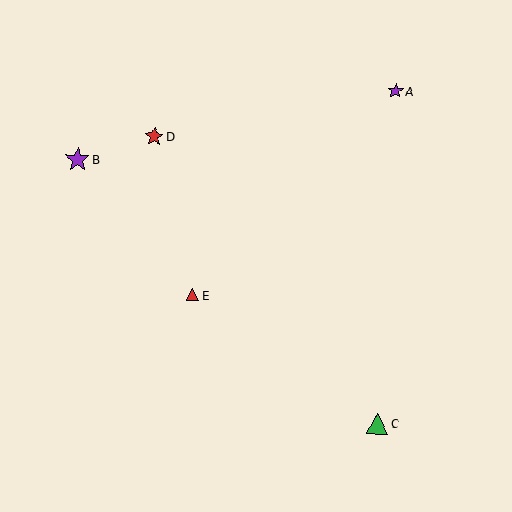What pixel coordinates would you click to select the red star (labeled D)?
Click at (154, 136) to select the red star D.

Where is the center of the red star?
The center of the red star is at (154, 136).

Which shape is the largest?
The purple star (labeled B) is the largest.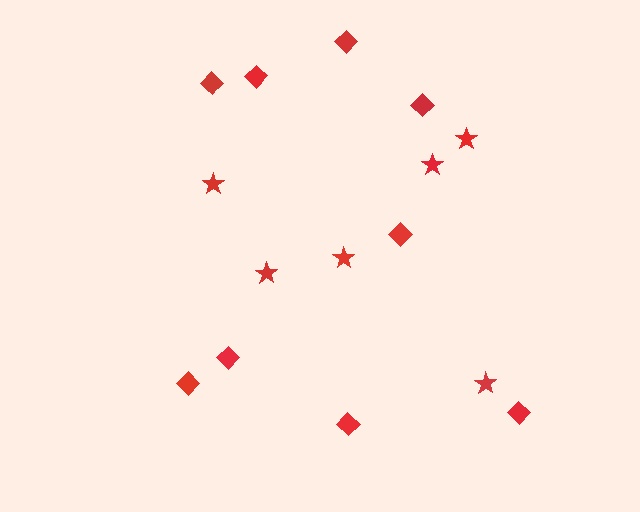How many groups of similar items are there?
There are 2 groups: one group of stars (6) and one group of diamonds (9).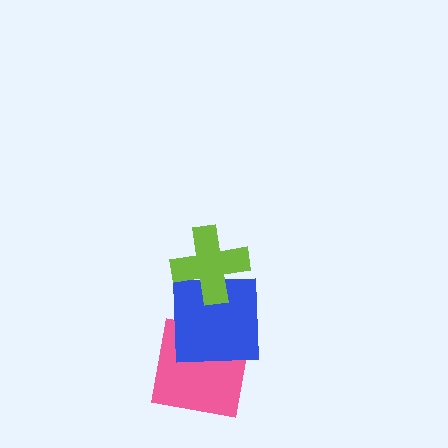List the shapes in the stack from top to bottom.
From top to bottom: the lime cross, the blue square, the pink square.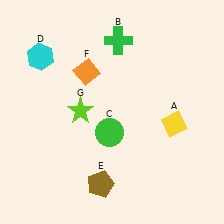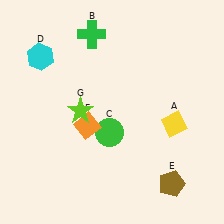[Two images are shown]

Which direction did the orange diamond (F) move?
The orange diamond (F) moved down.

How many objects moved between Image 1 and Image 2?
3 objects moved between the two images.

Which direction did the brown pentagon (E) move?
The brown pentagon (E) moved right.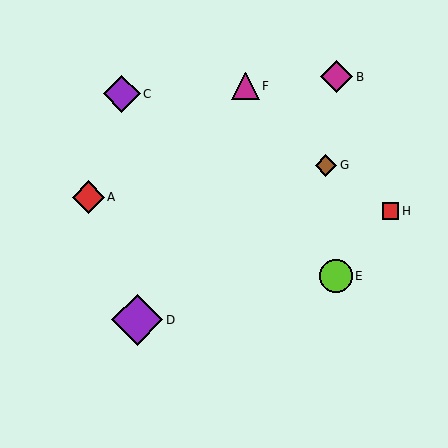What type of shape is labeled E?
Shape E is a lime circle.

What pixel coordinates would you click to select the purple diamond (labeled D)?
Click at (137, 320) to select the purple diamond D.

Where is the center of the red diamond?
The center of the red diamond is at (88, 197).